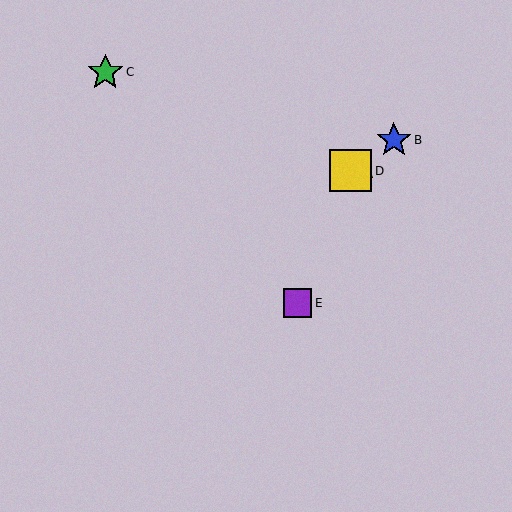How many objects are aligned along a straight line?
3 objects (A, B, D) are aligned along a straight line.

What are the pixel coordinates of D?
Object D is at (350, 171).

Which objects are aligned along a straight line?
Objects A, B, D are aligned along a straight line.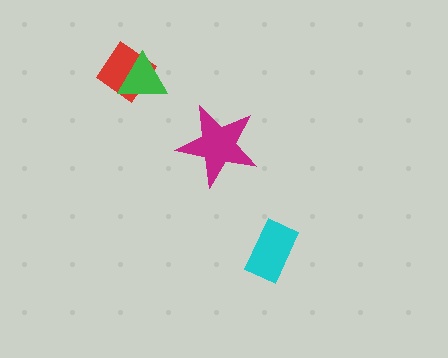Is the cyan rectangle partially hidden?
No, no other shape covers it.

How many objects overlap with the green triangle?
1 object overlaps with the green triangle.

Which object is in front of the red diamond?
The green triangle is in front of the red diamond.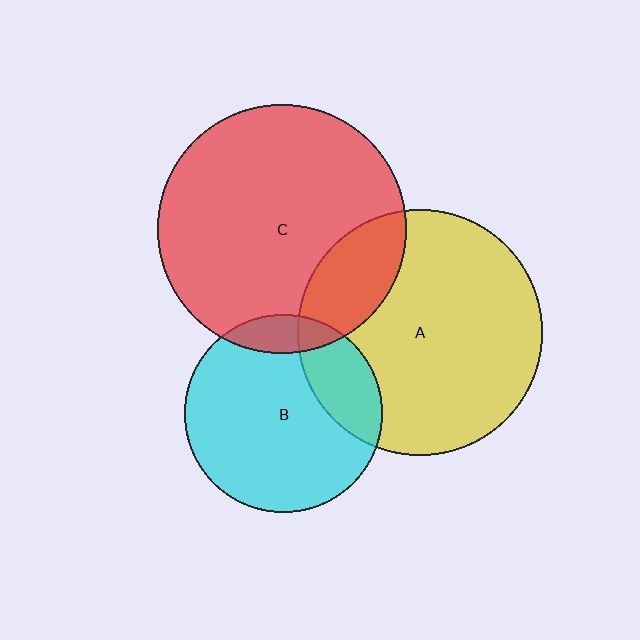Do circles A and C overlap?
Yes.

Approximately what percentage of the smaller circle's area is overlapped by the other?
Approximately 20%.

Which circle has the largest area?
Circle C (red).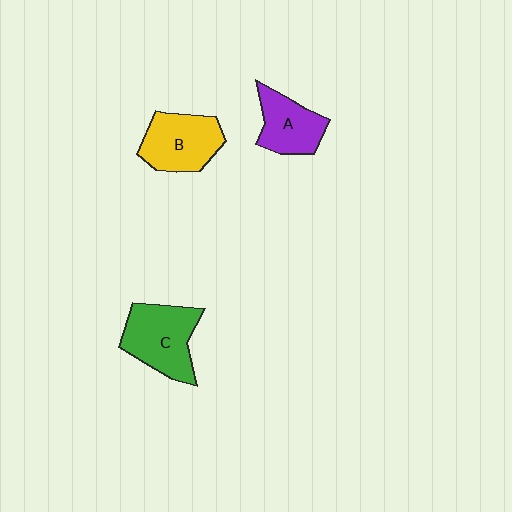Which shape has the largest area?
Shape C (green).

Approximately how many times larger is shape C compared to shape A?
Approximately 1.3 times.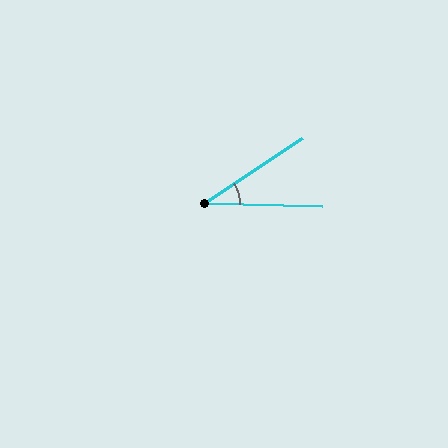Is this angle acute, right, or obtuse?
It is acute.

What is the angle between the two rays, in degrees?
Approximately 35 degrees.